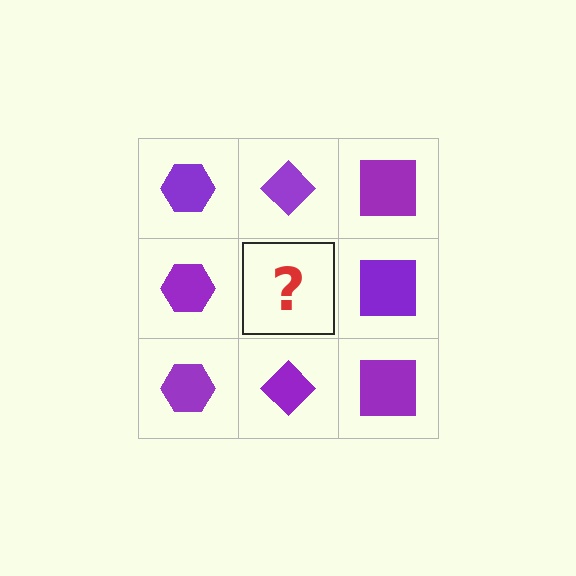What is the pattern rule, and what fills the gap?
The rule is that each column has a consistent shape. The gap should be filled with a purple diamond.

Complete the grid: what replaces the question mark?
The question mark should be replaced with a purple diamond.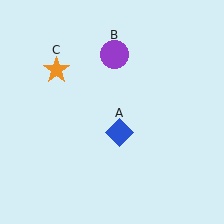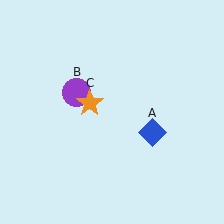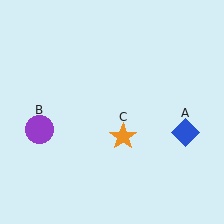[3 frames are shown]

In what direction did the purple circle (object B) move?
The purple circle (object B) moved down and to the left.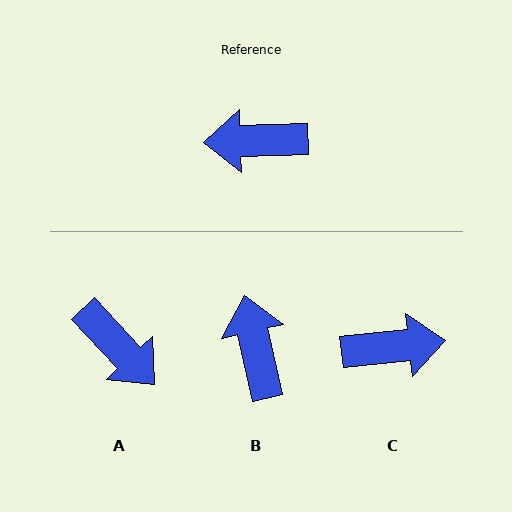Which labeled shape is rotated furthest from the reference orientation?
C, about 175 degrees away.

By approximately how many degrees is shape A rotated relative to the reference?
Approximately 132 degrees counter-clockwise.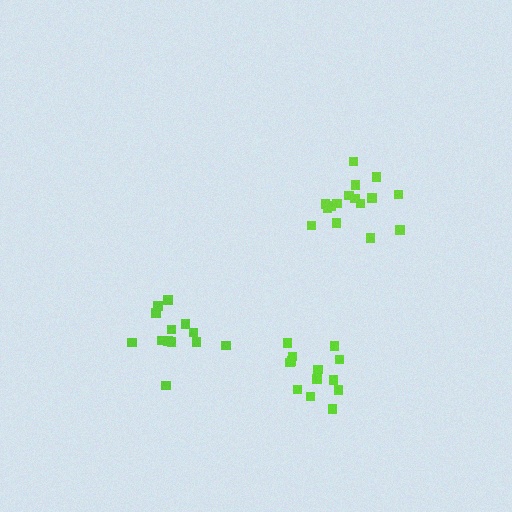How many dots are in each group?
Group 1: 16 dots, Group 2: 14 dots, Group 3: 13 dots (43 total).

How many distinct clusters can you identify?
There are 3 distinct clusters.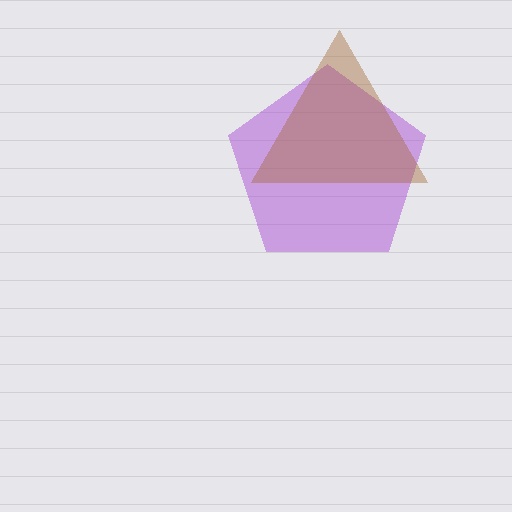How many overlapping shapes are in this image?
There are 2 overlapping shapes in the image.